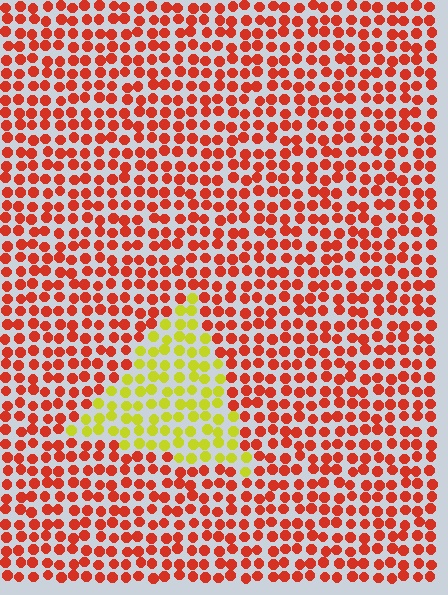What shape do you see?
I see a triangle.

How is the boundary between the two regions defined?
The boundary is defined purely by a slight shift in hue (about 62 degrees). Spacing, size, and orientation are identical on both sides.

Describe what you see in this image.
The image is filled with small red elements in a uniform arrangement. A triangle-shaped region is visible where the elements are tinted to a slightly different hue, forming a subtle color boundary.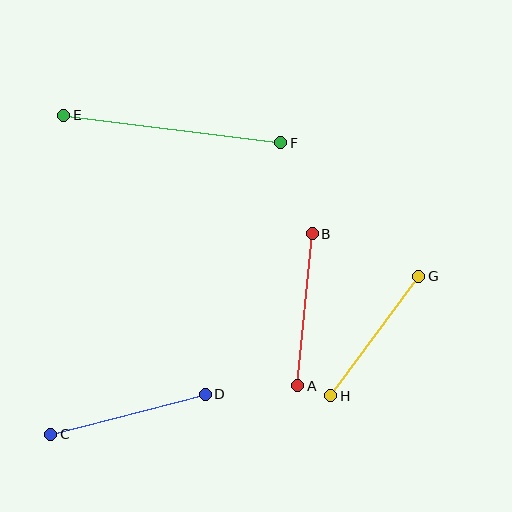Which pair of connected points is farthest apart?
Points E and F are farthest apart.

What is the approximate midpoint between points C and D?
The midpoint is at approximately (128, 414) pixels.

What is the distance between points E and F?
The distance is approximately 219 pixels.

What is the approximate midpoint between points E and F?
The midpoint is at approximately (172, 129) pixels.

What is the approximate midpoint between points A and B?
The midpoint is at approximately (305, 310) pixels.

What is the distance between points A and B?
The distance is approximately 152 pixels.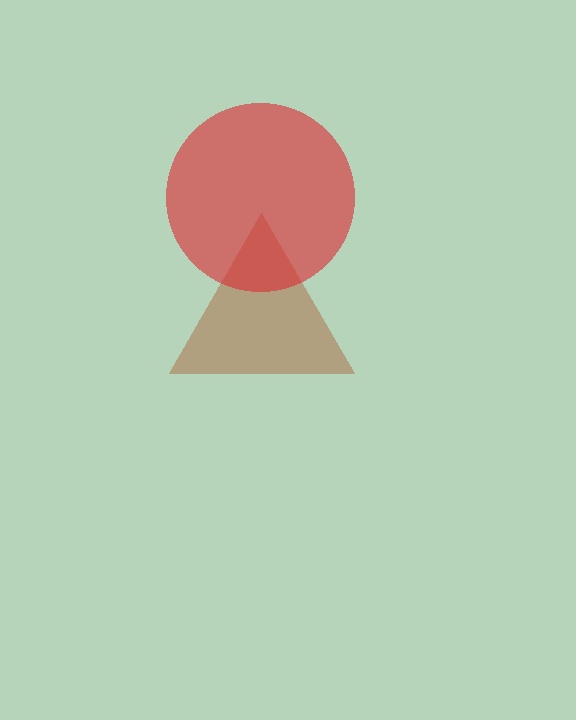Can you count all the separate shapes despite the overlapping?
Yes, there are 2 separate shapes.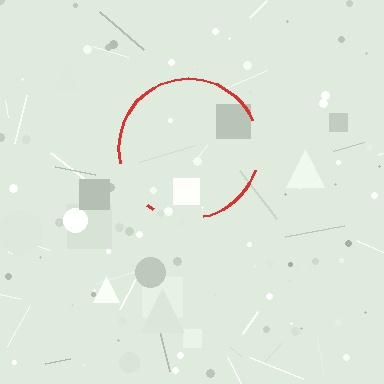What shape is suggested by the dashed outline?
The dashed outline suggests a circle.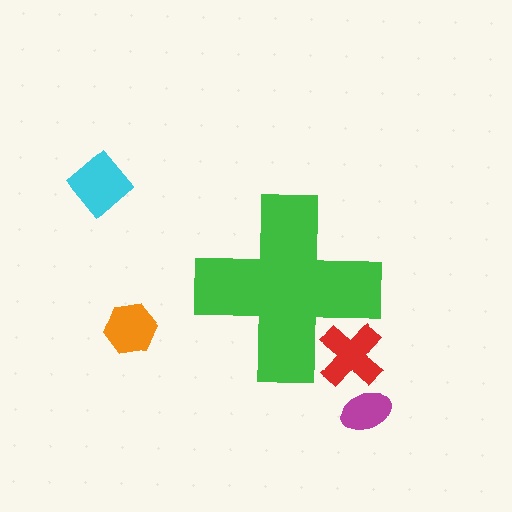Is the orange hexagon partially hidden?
No, the orange hexagon is fully visible.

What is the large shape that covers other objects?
A green cross.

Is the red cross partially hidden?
Yes, the red cross is partially hidden behind the green cross.